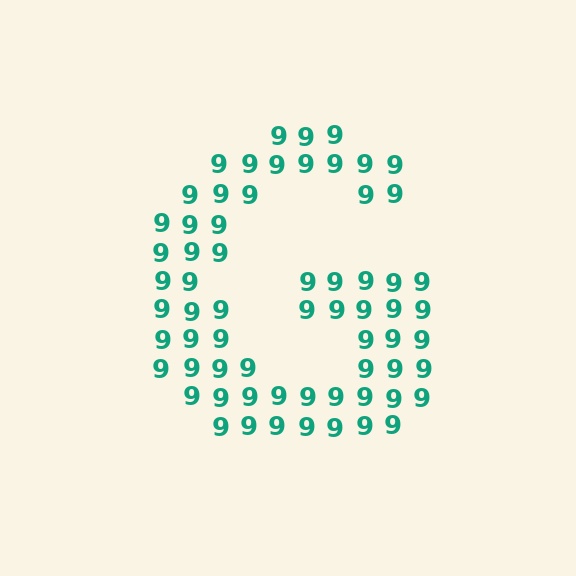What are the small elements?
The small elements are digit 9's.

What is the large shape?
The large shape is the letter G.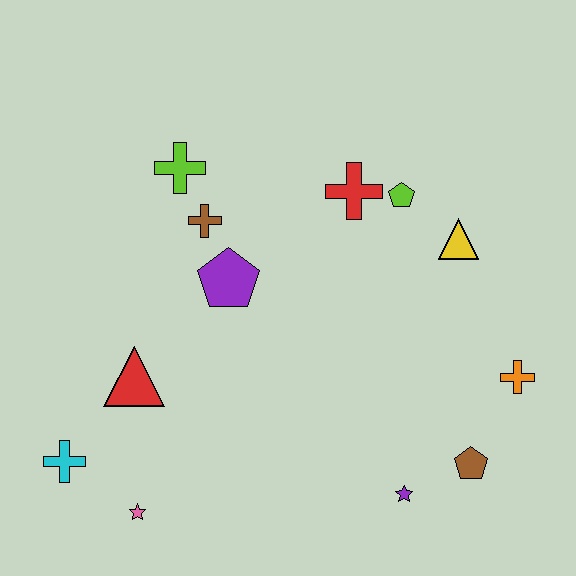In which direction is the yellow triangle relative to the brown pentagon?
The yellow triangle is above the brown pentagon.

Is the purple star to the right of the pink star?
Yes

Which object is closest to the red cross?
The lime pentagon is closest to the red cross.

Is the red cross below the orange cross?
No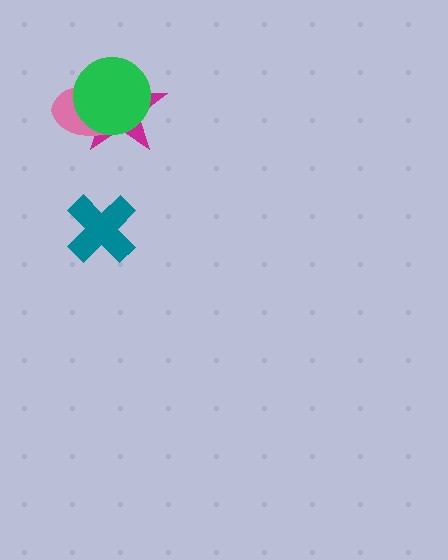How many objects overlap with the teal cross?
0 objects overlap with the teal cross.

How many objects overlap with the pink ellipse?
2 objects overlap with the pink ellipse.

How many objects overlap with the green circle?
2 objects overlap with the green circle.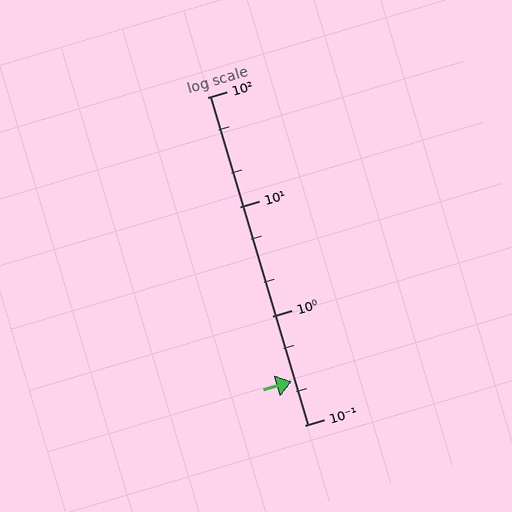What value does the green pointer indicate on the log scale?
The pointer indicates approximately 0.25.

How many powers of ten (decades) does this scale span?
The scale spans 3 decades, from 0.1 to 100.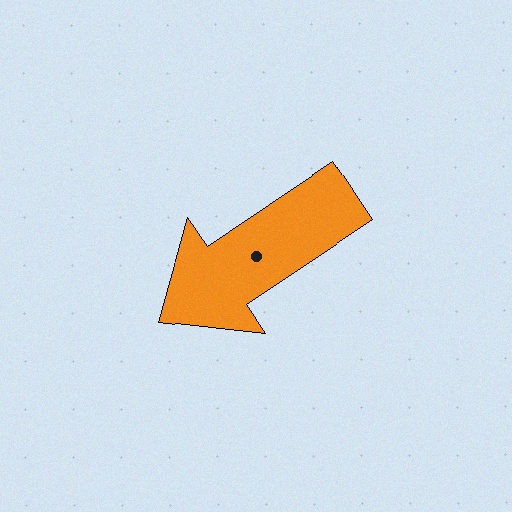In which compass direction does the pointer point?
Southwest.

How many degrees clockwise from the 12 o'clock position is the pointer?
Approximately 236 degrees.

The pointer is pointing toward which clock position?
Roughly 8 o'clock.